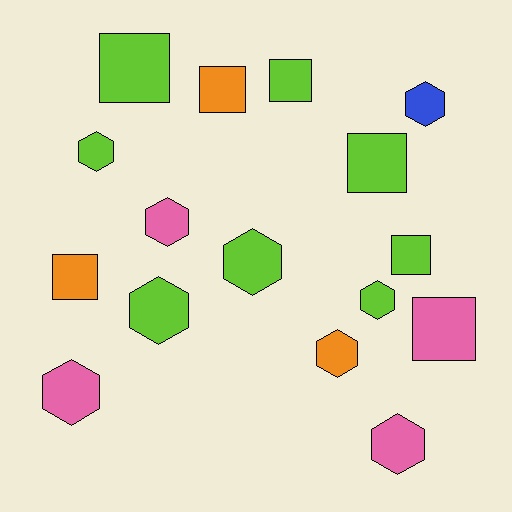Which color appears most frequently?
Lime, with 8 objects.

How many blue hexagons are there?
There is 1 blue hexagon.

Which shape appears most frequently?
Hexagon, with 9 objects.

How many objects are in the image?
There are 16 objects.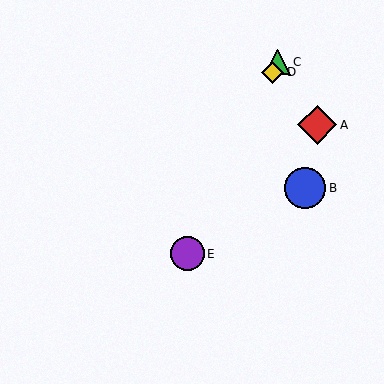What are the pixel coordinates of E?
Object E is at (187, 254).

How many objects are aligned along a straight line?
3 objects (C, D, E) are aligned along a straight line.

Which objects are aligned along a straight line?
Objects C, D, E are aligned along a straight line.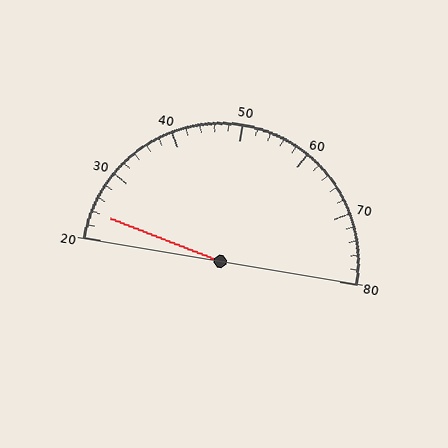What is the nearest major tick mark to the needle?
The nearest major tick mark is 20.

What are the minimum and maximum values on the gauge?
The gauge ranges from 20 to 80.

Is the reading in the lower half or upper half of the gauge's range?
The reading is in the lower half of the range (20 to 80).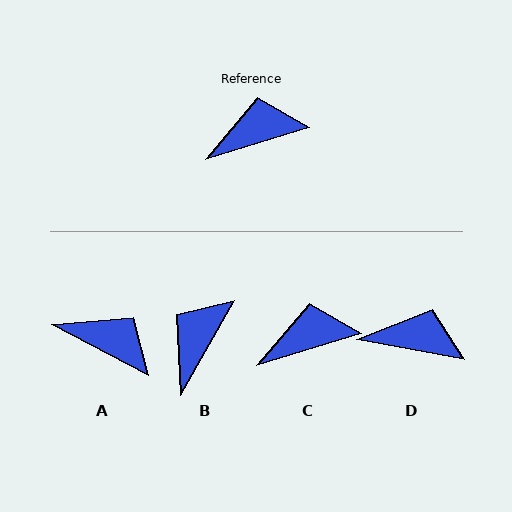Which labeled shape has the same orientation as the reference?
C.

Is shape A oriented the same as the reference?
No, it is off by about 45 degrees.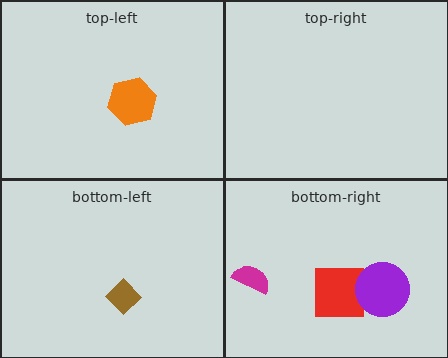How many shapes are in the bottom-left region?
1.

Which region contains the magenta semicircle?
The bottom-right region.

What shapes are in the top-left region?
The orange hexagon.